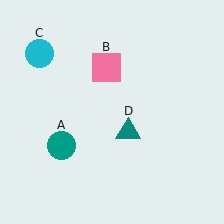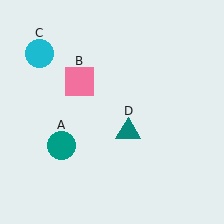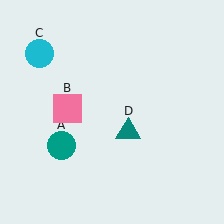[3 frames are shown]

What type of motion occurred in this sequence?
The pink square (object B) rotated counterclockwise around the center of the scene.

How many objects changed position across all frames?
1 object changed position: pink square (object B).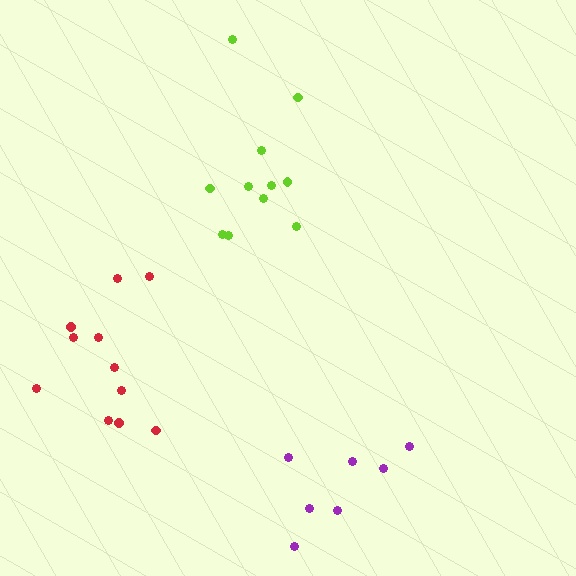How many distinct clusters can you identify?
There are 3 distinct clusters.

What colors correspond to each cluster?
The clusters are colored: purple, lime, red.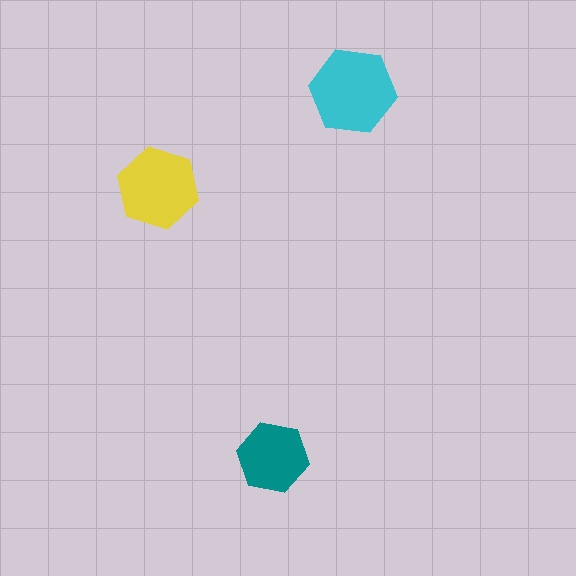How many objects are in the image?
There are 3 objects in the image.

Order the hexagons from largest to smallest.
the cyan one, the yellow one, the teal one.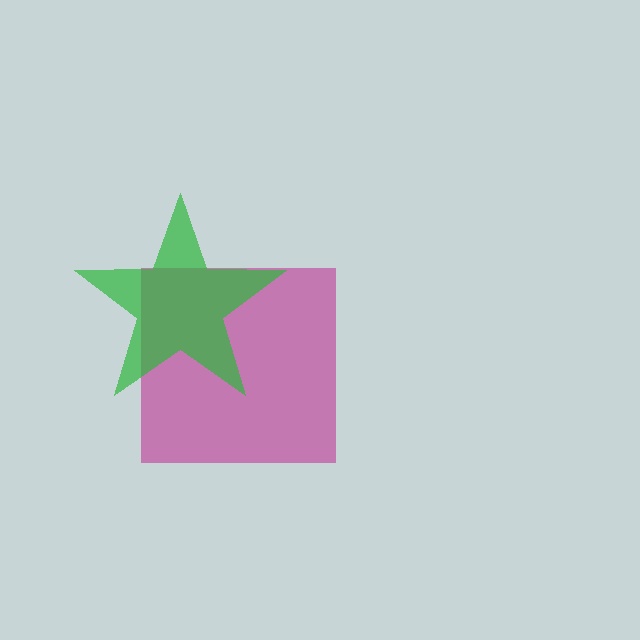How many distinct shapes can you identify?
There are 2 distinct shapes: a magenta square, a green star.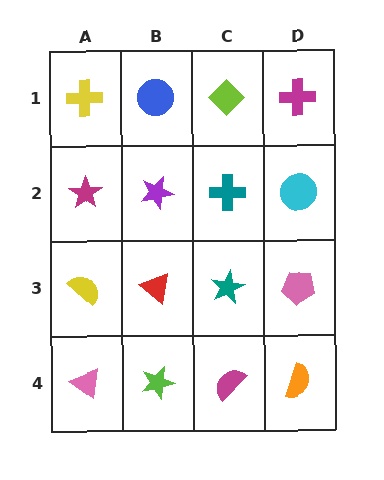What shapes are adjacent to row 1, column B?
A purple star (row 2, column B), a yellow cross (row 1, column A), a lime diamond (row 1, column C).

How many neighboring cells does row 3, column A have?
3.